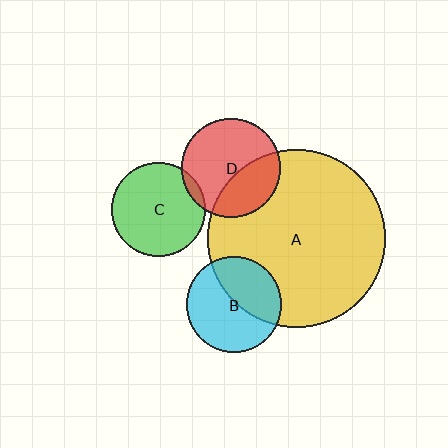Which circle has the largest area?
Circle A (yellow).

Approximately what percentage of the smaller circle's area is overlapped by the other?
Approximately 5%.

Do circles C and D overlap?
Yes.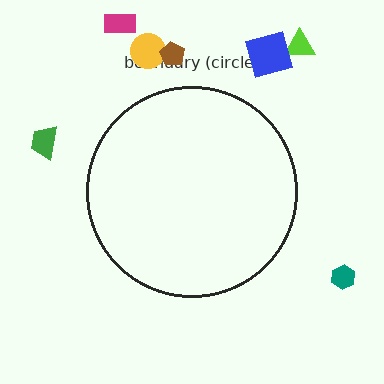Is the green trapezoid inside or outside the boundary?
Outside.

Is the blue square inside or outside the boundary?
Outside.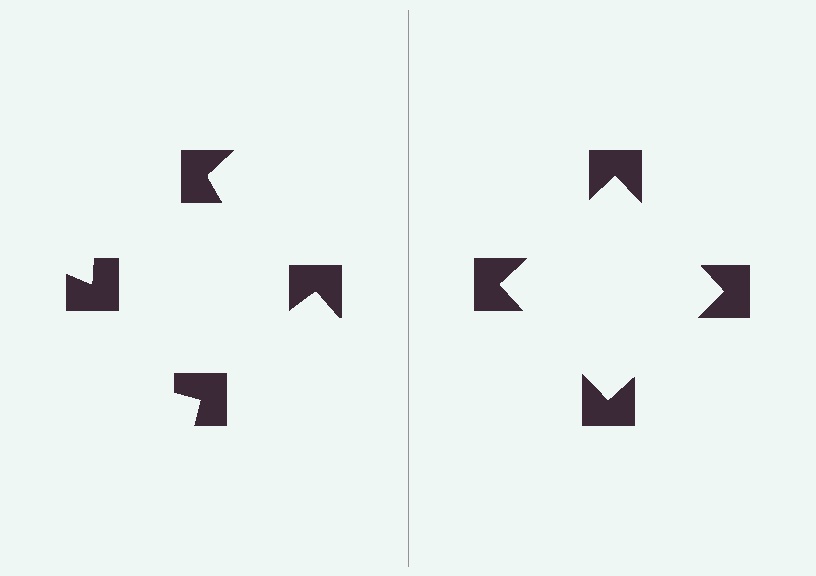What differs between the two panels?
The notched squares are positioned identically on both sides; only the wedge orientations differ. On the right they align to a square; on the left they are misaligned.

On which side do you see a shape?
An illusory square appears on the right side. On the left side the wedge cuts are rotated, so no coherent shape forms.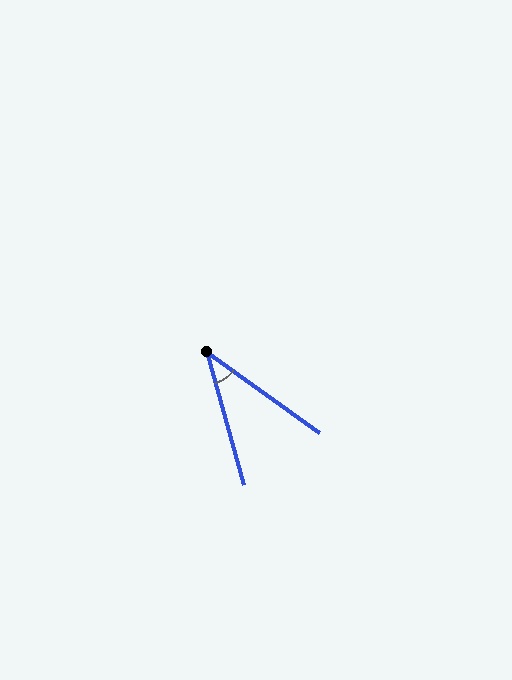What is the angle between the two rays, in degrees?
Approximately 39 degrees.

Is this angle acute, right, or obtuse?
It is acute.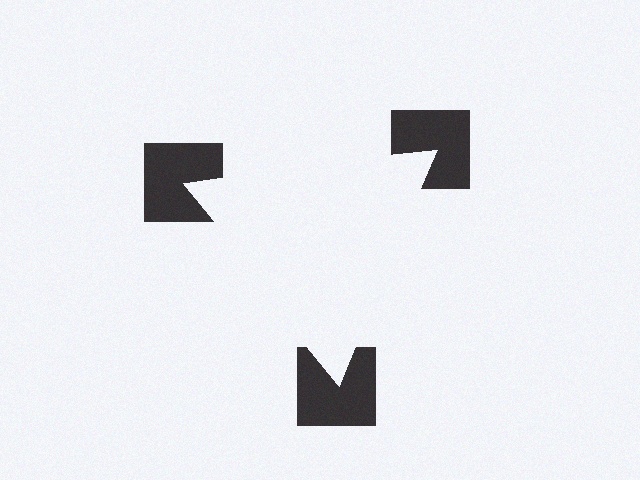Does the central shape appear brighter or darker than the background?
It typically appears slightly brighter than the background, even though no actual brightness change is drawn.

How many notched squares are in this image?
There are 3 — one at each vertex of the illusory triangle.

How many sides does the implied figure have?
3 sides.